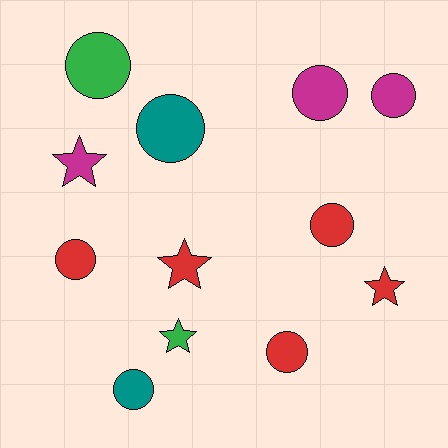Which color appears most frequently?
Red, with 5 objects.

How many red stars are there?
There are 2 red stars.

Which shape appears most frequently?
Circle, with 8 objects.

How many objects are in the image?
There are 12 objects.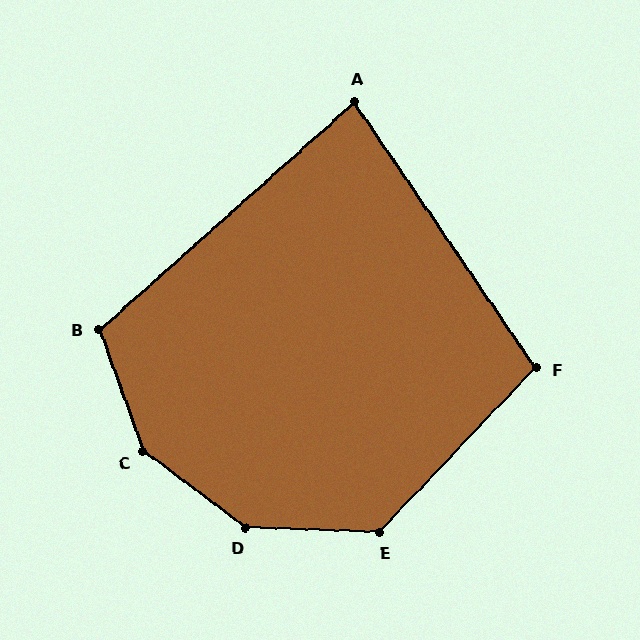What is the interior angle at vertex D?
Approximately 145 degrees (obtuse).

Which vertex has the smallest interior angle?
A, at approximately 83 degrees.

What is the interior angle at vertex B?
Approximately 112 degrees (obtuse).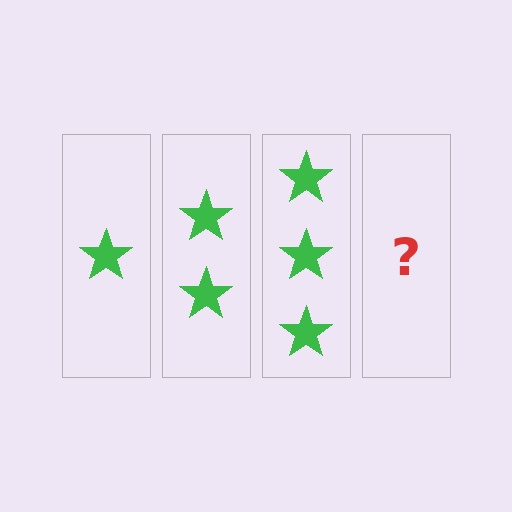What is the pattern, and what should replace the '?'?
The pattern is that each step adds one more star. The '?' should be 4 stars.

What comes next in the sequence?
The next element should be 4 stars.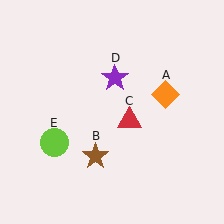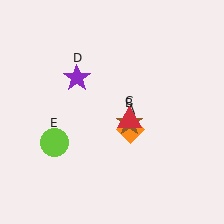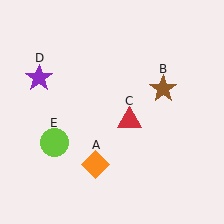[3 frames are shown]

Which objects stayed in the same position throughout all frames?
Red triangle (object C) and lime circle (object E) remained stationary.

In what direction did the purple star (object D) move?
The purple star (object D) moved left.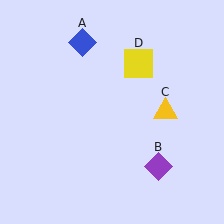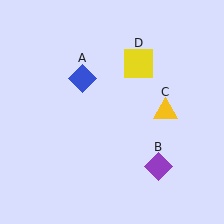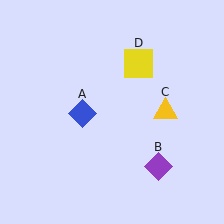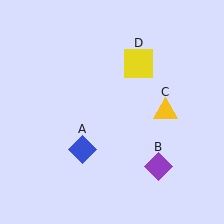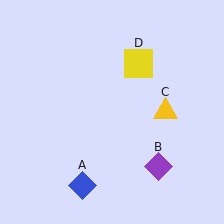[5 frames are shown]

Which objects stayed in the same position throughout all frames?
Purple diamond (object B) and yellow triangle (object C) and yellow square (object D) remained stationary.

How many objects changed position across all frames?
1 object changed position: blue diamond (object A).